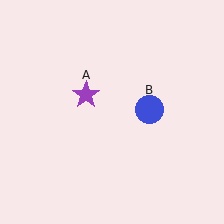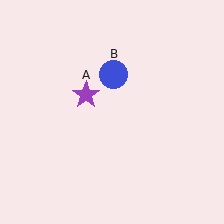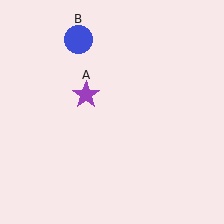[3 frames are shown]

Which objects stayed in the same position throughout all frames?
Purple star (object A) remained stationary.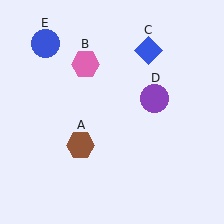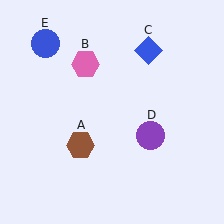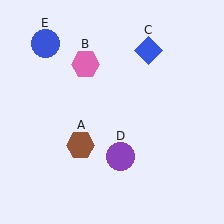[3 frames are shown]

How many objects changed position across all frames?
1 object changed position: purple circle (object D).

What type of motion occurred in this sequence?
The purple circle (object D) rotated clockwise around the center of the scene.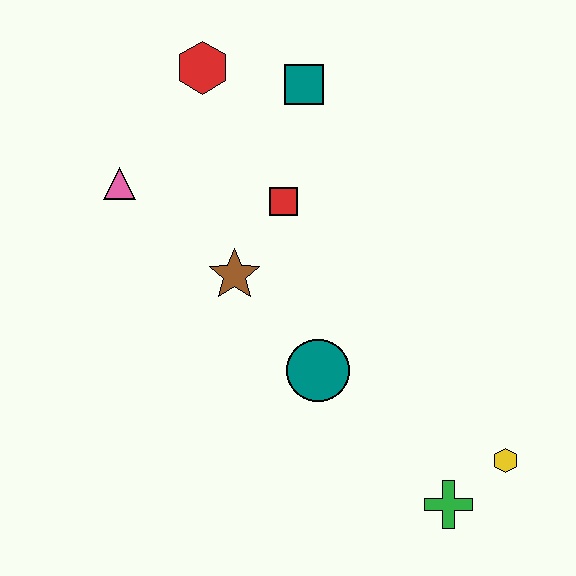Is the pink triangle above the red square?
Yes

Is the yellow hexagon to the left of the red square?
No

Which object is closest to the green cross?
The yellow hexagon is closest to the green cross.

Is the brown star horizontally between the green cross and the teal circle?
No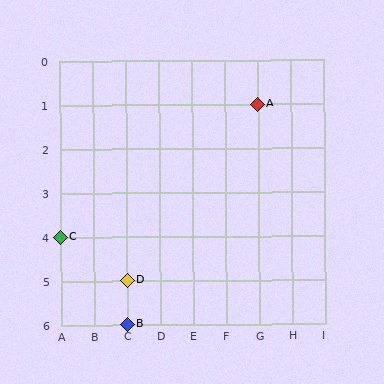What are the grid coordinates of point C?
Point C is at grid coordinates (A, 4).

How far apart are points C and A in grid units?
Points C and A are 6 columns and 3 rows apart (about 6.7 grid units diagonally).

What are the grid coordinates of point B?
Point B is at grid coordinates (C, 6).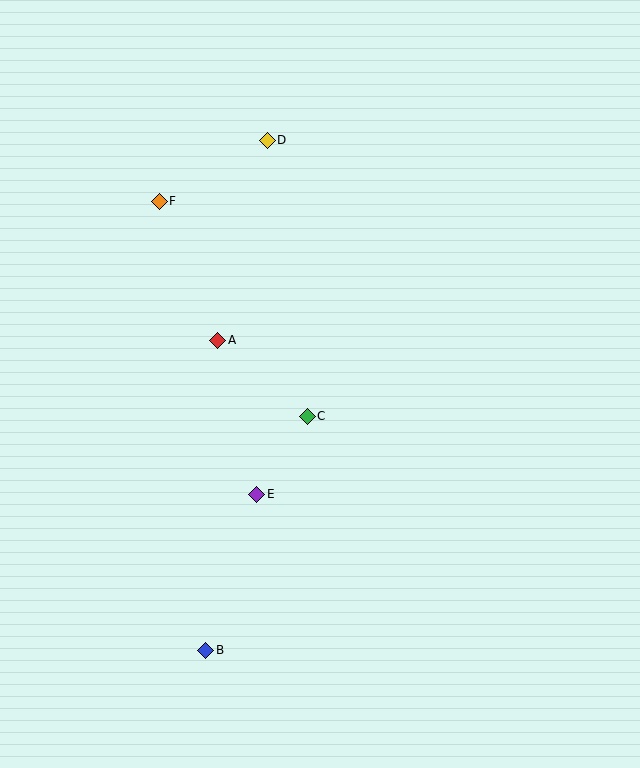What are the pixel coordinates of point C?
Point C is at (307, 416).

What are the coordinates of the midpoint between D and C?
The midpoint between D and C is at (287, 278).